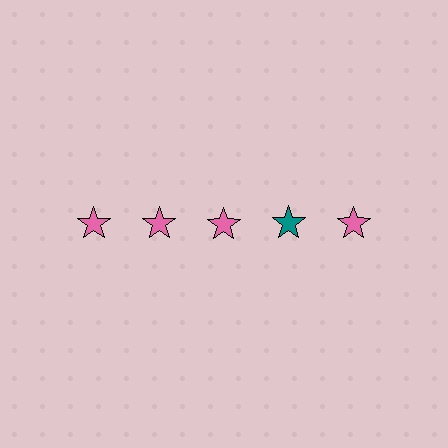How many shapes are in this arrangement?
There are 5 shapes arranged in a grid pattern.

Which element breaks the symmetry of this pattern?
The teal star in the top row, second from right column breaks the symmetry. All other shapes are pink stars.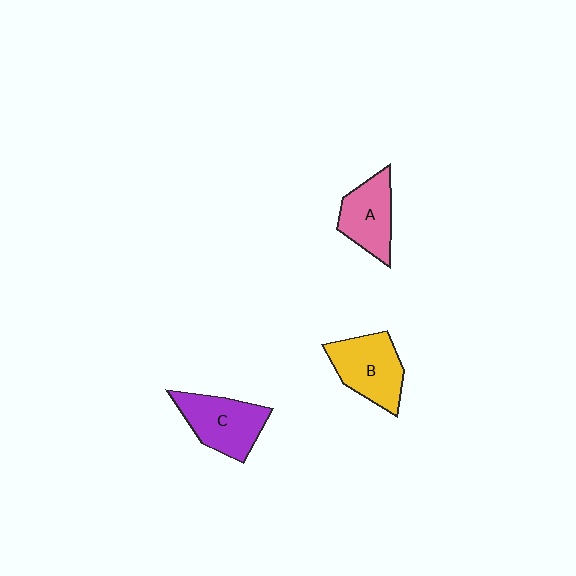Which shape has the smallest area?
Shape A (pink).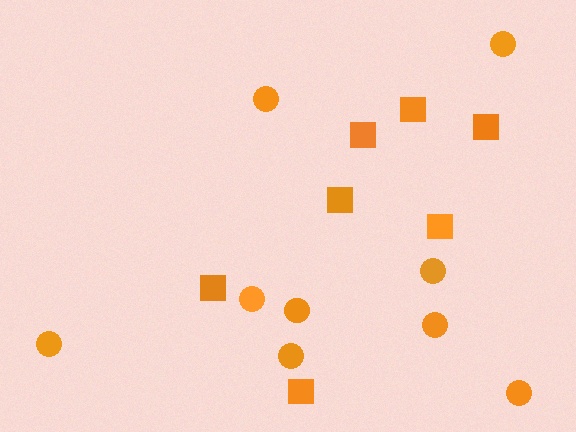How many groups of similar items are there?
There are 2 groups: one group of squares (7) and one group of circles (9).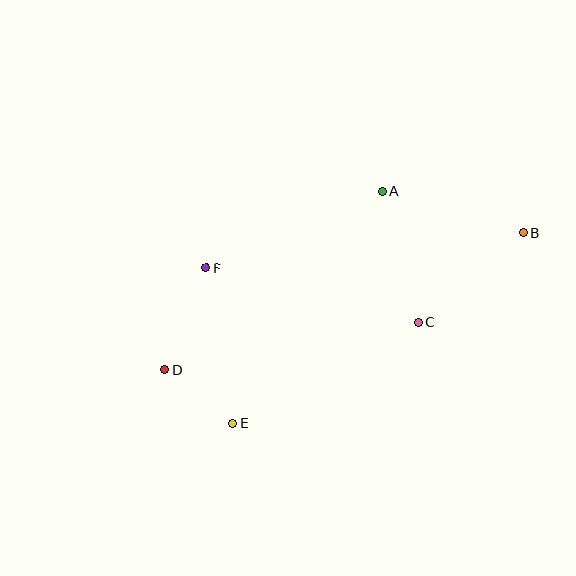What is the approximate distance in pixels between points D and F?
The distance between D and F is approximately 110 pixels.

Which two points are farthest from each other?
Points B and D are farthest from each other.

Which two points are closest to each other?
Points D and E are closest to each other.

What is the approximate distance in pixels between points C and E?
The distance between C and E is approximately 211 pixels.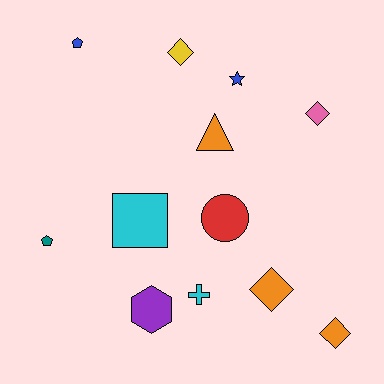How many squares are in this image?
There is 1 square.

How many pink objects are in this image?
There is 1 pink object.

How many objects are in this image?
There are 12 objects.